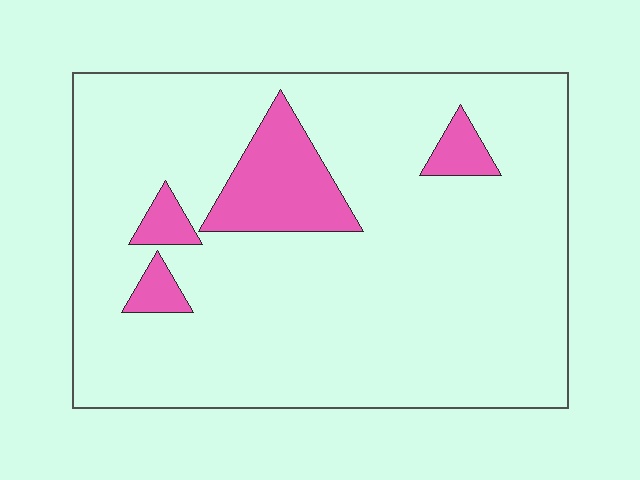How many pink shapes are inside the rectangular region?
4.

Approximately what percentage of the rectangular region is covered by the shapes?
Approximately 10%.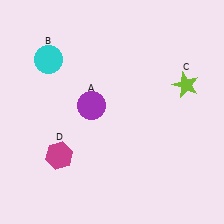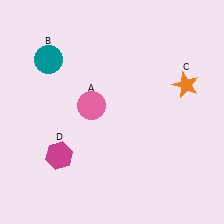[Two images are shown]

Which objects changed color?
A changed from purple to pink. B changed from cyan to teal. C changed from lime to orange.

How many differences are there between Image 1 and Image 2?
There are 3 differences between the two images.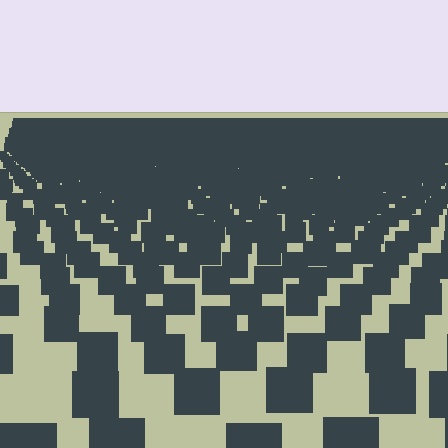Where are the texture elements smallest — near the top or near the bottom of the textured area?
Near the top.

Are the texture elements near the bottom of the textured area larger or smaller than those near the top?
Larger. Near the bottom, elements are closer to the viewer and appear at a bigger on-screen size.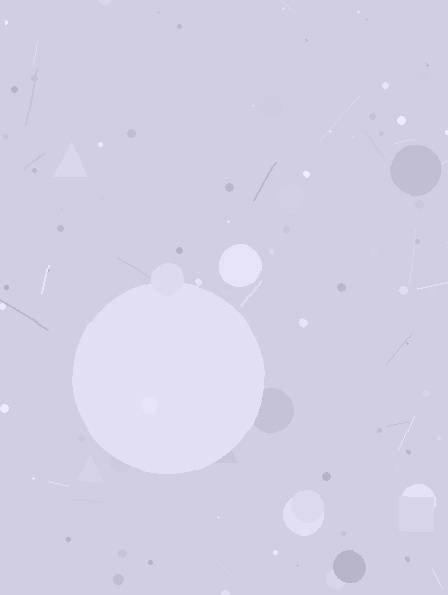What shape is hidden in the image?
A circle is hidden in the image.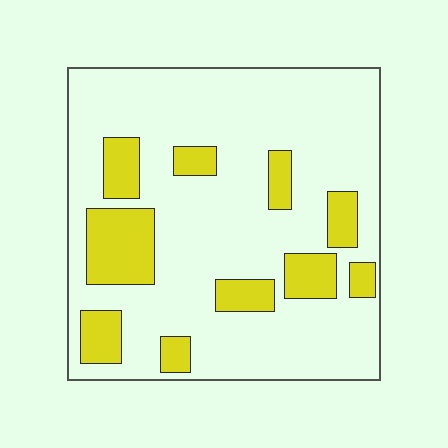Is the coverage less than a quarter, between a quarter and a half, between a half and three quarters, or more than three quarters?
Less than a quarter.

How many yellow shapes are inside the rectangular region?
10.